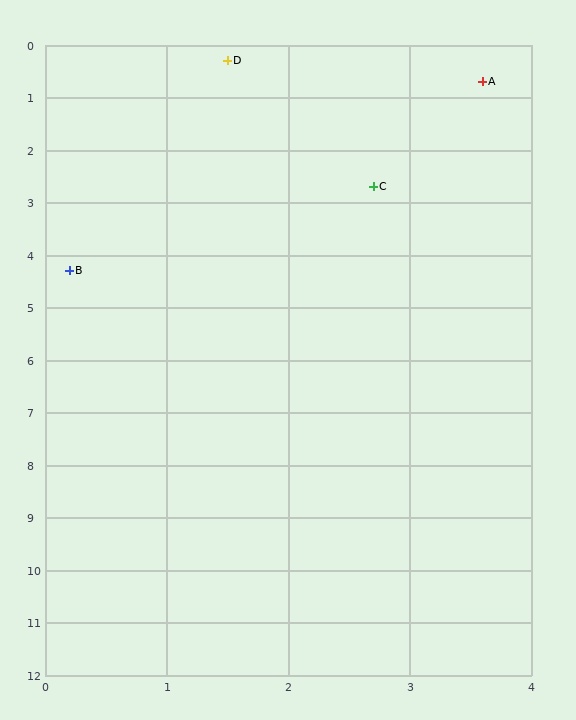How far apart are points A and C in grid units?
Points A and C are about 2.2 grid units apart.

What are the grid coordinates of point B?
Point B is at approximately (0.2, 4.3).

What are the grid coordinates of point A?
Point A is at approximately (3.6, 0.7).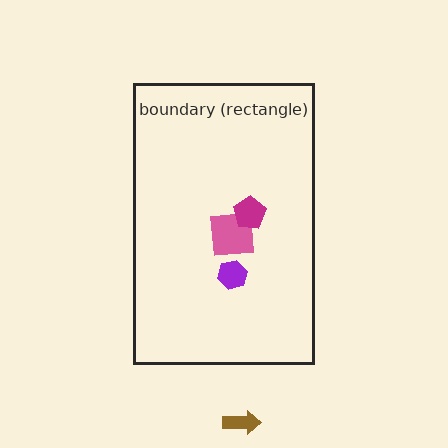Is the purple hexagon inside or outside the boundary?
Inside.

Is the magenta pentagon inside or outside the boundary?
Inside.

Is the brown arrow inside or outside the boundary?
Outside.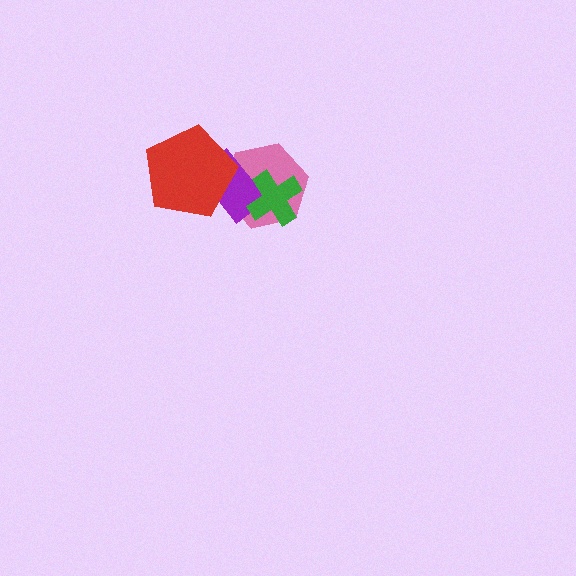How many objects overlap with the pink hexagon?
3 objects overlap with the pink hexagon.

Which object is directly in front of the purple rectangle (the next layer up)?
The red pentagon is directly in front of the purple rectangle.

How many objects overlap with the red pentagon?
2 objects overlap with the red pentagon.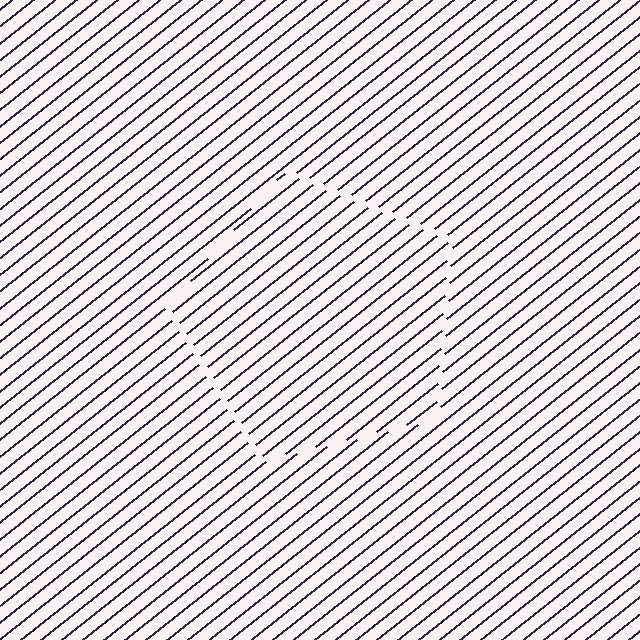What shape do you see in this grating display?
An illusory pentagon. The interior of the shape contains the same grating, shifted by half a period — the contour is defined by the phase discontinuity where line-ends from the inner and outer gratings abut.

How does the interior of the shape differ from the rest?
The interior of the shape contains the same grating, shifted by half a period — the contour is defined by the phase discontinuity where line-ends from the inner and outer gratings abut.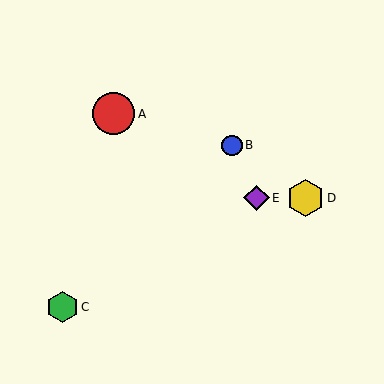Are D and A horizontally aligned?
No, D is at y≈198 and A is at y≈114.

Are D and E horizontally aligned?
Yes, both are at y≈198.